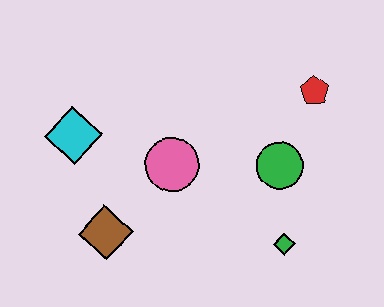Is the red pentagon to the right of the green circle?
Yes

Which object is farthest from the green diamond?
The cyan diamond is farthest from the green diamond.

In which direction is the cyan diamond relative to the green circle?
The cyan diamond is to the left of the green circle.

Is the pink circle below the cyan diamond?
Yes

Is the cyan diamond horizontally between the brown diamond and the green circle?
No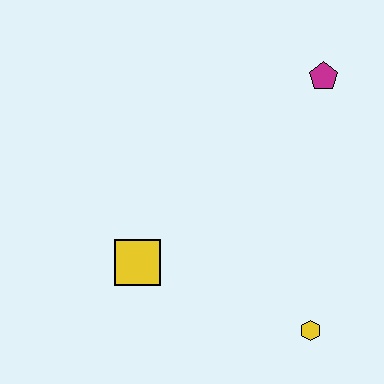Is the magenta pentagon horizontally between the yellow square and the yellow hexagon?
No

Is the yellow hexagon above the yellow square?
No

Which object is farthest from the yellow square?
The magenta pentagon is farthest from the yellow square.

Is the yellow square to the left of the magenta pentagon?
Yes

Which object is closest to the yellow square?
The yellow hexagon is closest to the yellow square.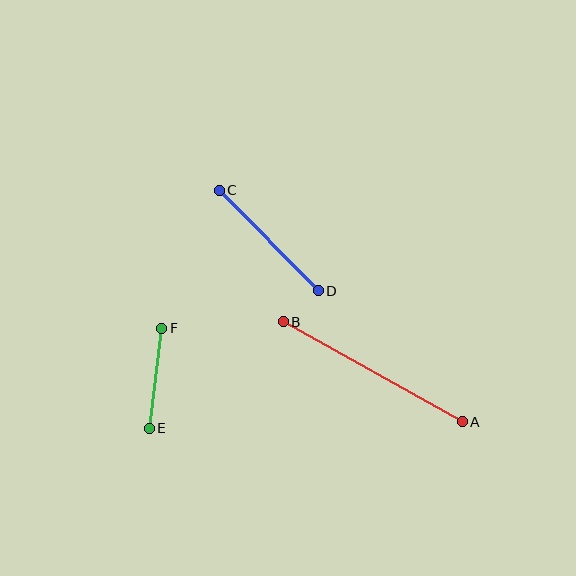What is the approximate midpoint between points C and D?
The midpoint is at approximately (269, 241) pixels.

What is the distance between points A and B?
The distance is approximately 205 pixels.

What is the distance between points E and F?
The distance is approximately 101 pixels.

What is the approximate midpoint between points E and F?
The midpoint is at approximately (155, 378) pixels.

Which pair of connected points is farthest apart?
Points A and B are farthest apart.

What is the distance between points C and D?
The distance is approximately 141 pixels.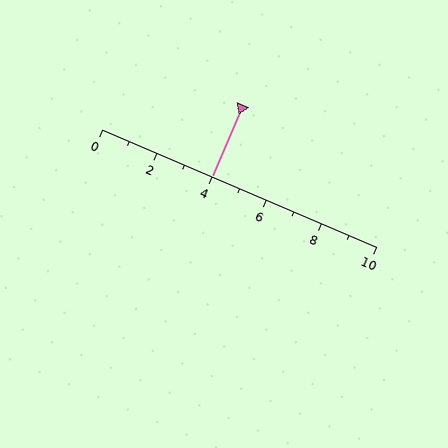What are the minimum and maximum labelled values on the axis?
The axis runs from 0 to 10.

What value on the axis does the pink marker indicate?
The marker indicates approximately 4.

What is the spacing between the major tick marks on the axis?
The major ticks are spaced 2 apart.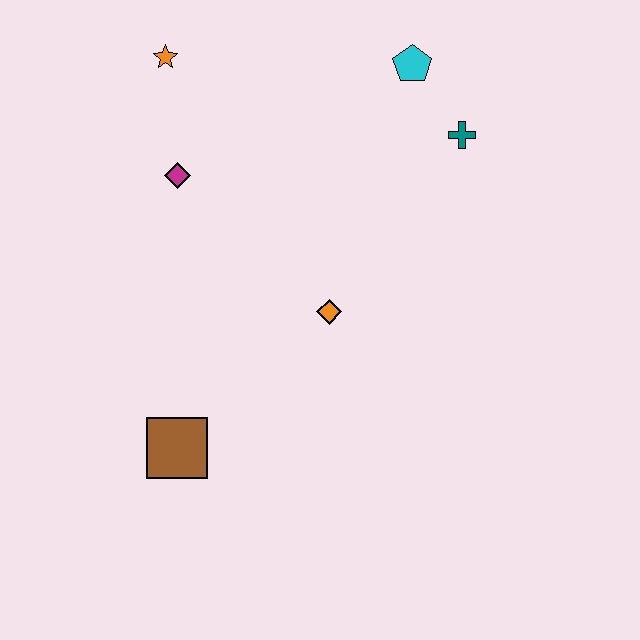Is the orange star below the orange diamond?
No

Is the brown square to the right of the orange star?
Yes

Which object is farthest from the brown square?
The cyan pentagon is farthest from the brown square.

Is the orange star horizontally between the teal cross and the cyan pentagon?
No